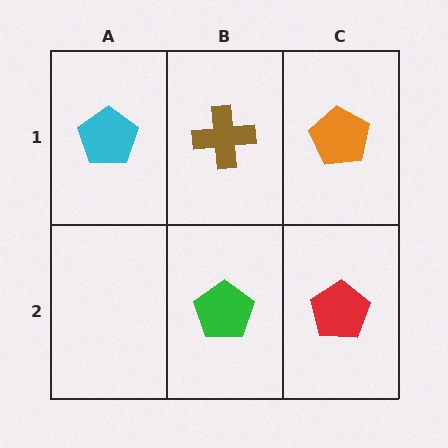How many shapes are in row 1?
3 shapes.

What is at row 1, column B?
A brown cross.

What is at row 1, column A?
A cyan pentagon.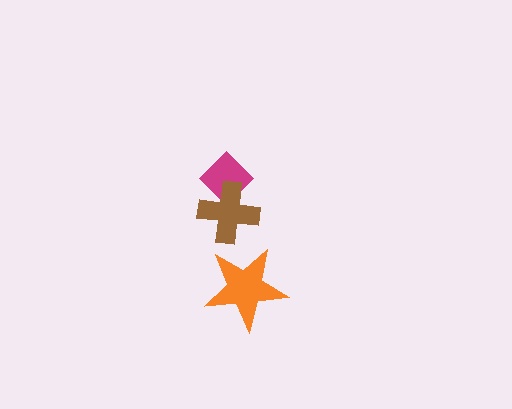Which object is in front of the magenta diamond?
The brown cross is in front of the magenta diamond.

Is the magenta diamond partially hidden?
Yes, it is partially covered by another shape.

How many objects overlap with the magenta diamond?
1 object overlaps with the magenta diamond.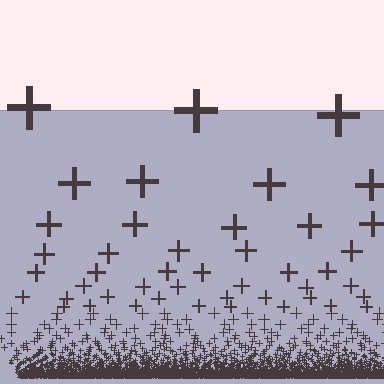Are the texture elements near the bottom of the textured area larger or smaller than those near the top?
Smaller. The gradient is inverted — elements near the bottom are smaller and denser.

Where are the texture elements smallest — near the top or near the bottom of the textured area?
Near the bottom.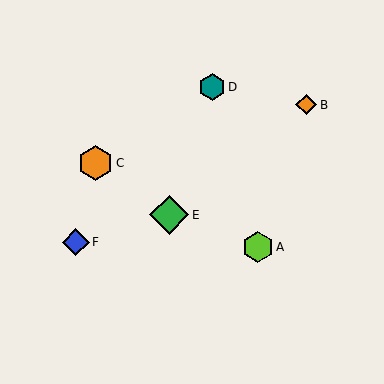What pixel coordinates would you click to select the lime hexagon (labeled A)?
Click at (258, 247) to select the lime hexagon A.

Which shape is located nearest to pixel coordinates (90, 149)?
The orange hexagon (labeled C) at (96, 163) is nearest to that location.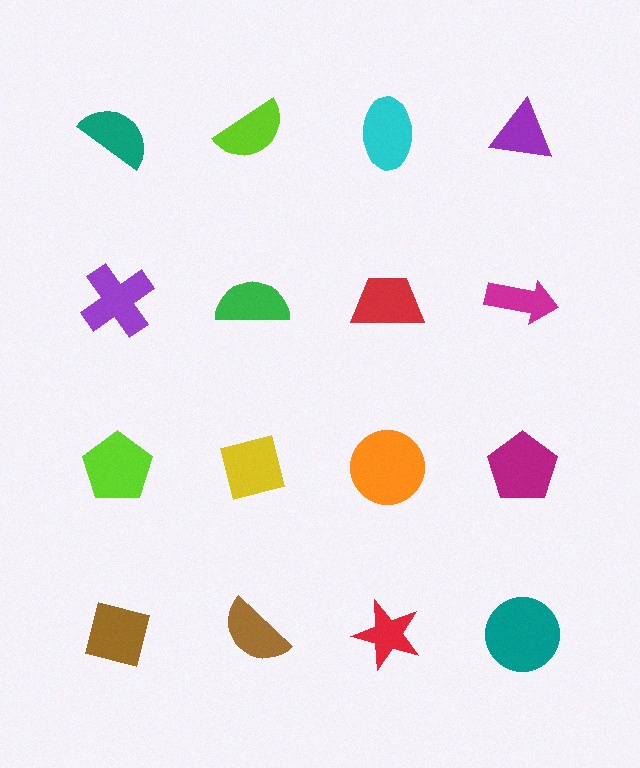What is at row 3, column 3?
An orange circle.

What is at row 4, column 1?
A brown square.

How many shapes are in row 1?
4 shapes.